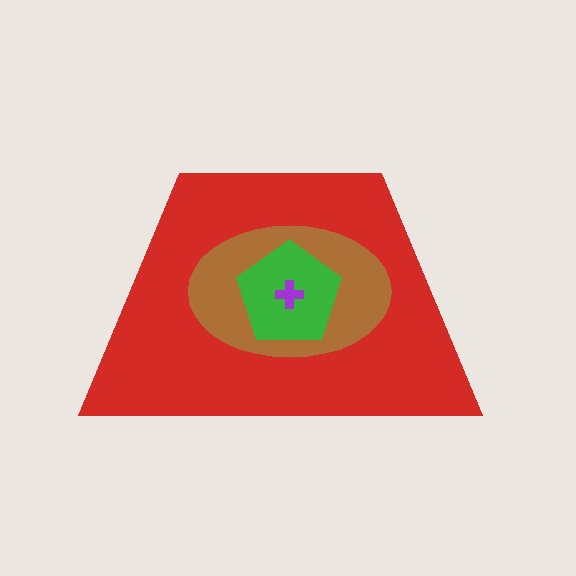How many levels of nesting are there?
4.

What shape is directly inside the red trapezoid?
The brown ellipse.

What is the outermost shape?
The red trapezoid.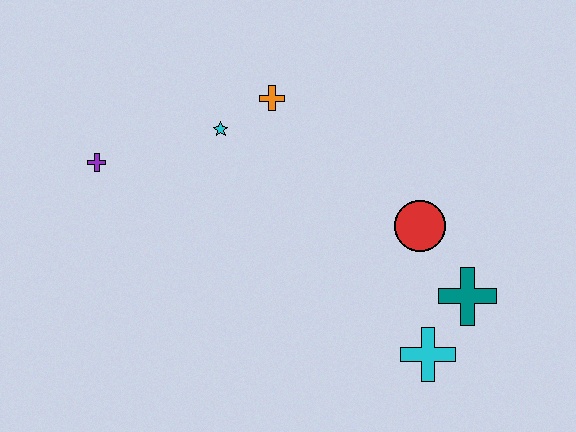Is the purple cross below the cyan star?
Yes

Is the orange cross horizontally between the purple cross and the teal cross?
Yes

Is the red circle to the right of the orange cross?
Yes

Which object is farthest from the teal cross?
The purple cross is farthest from the teal cross.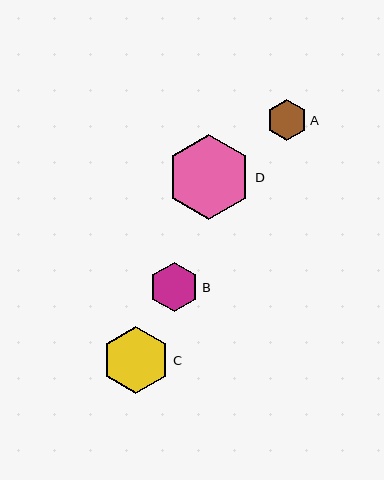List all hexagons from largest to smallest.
From largest to smallest: D, C, B, A.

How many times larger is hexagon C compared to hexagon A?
Hexagon C is approximately 1.7 times the size of hexagon A.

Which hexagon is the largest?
Hexagon D is the largest with a size of approximately 85 pixels.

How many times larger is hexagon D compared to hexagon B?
Hexagon D is approximately 1.7 times the size of hexagon B.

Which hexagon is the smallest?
Hexagon A is the smallest with a size of approximately 40 pixels.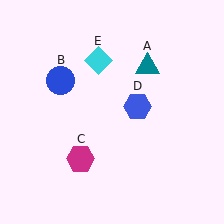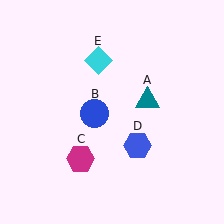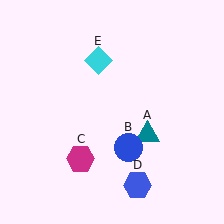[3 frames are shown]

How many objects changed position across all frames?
3 objects changed position: teal triangle (object A), blue circle (object B), blue hexagon (object D).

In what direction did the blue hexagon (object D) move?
The blue hexagon (object D) moved down.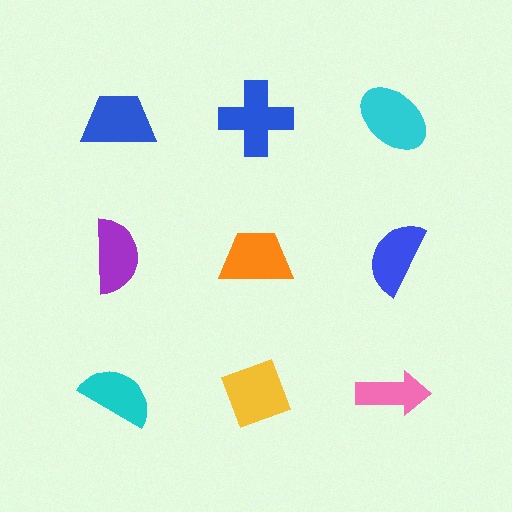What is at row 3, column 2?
A yellow diamond.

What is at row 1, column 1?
A blue trapezoid.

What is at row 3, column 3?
A pink arrow.